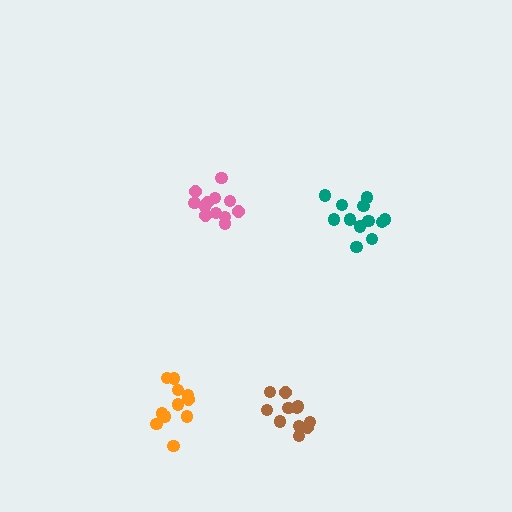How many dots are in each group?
Group 1: 12 dots, Group 2: 12 dots, Group 3: 12 dots, Group 4: 11 dots (47 total).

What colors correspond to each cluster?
The clusters are colored: orange, teal, pink, brown.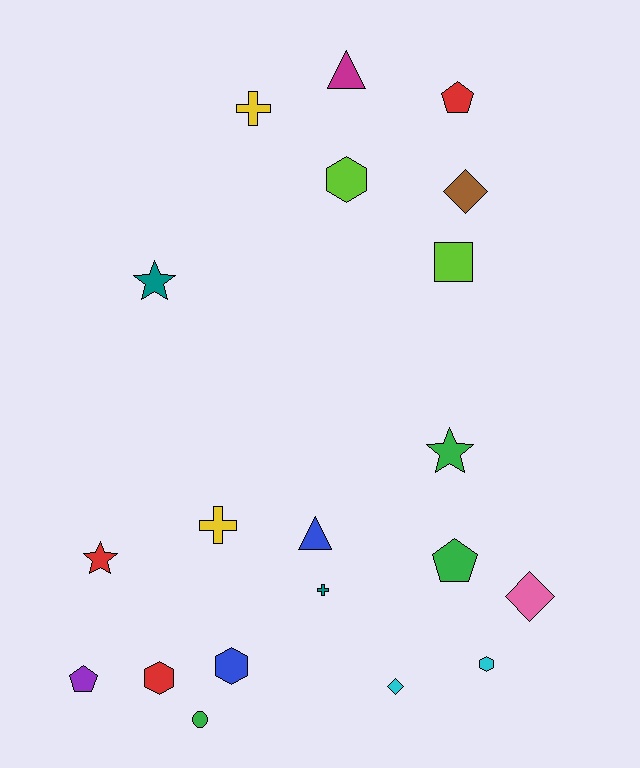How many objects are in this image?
There are 20 objects.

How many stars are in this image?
There are 3 stars.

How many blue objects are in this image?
There are 2 blue objects.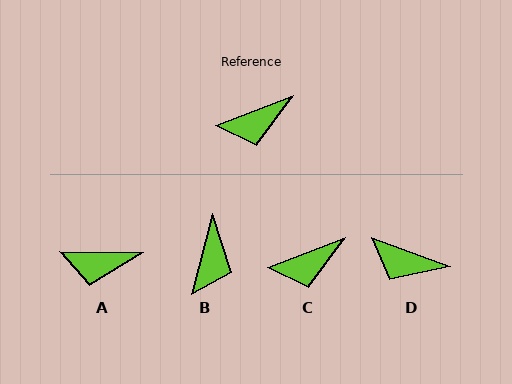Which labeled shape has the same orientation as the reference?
C.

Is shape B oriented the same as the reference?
No, it is off by about 54 degrees.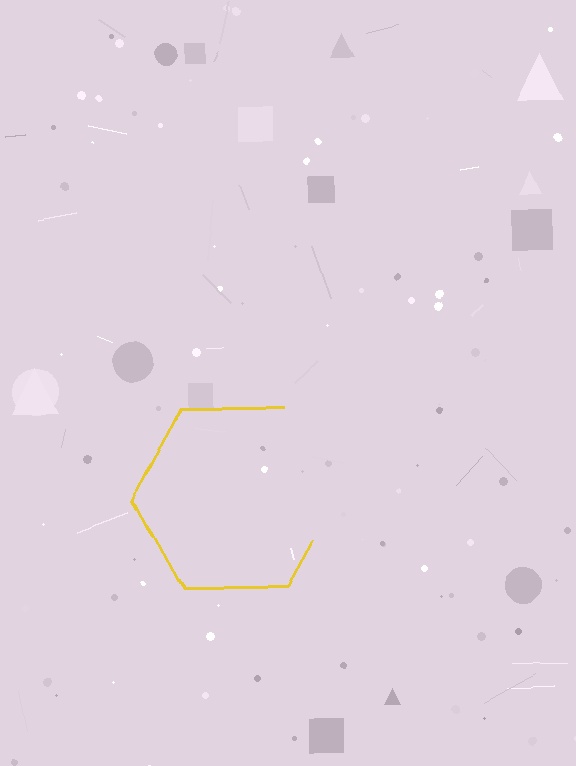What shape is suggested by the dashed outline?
The dashed outline suggests a hexagon.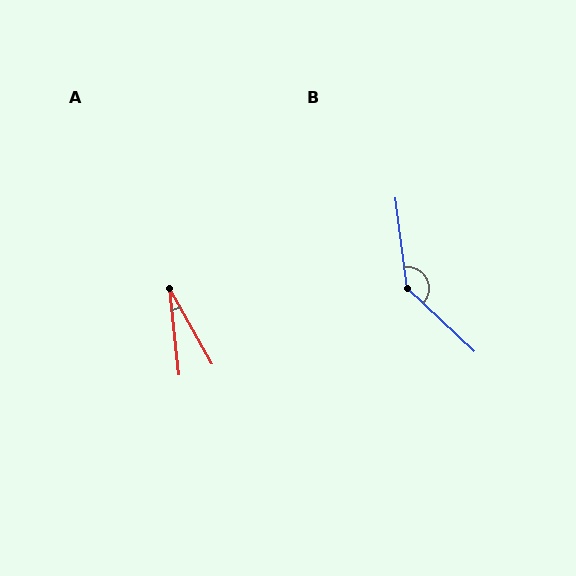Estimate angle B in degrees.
Approximately 140 degrees.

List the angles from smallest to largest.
A (23°), B (140°).